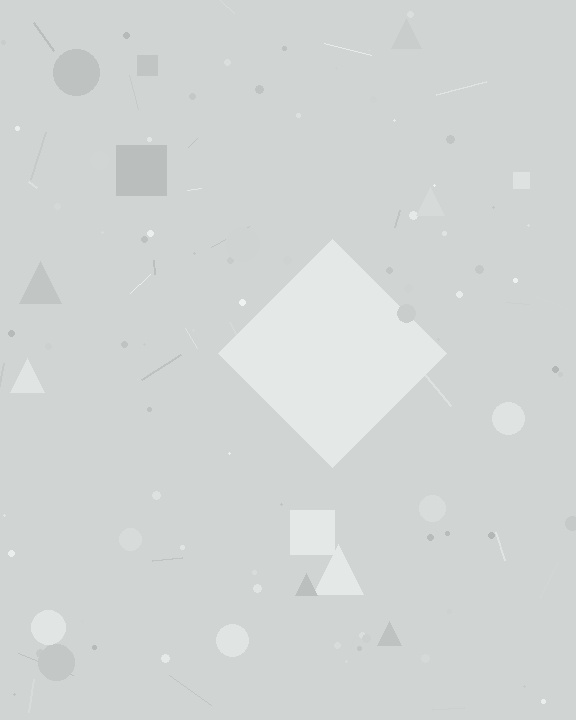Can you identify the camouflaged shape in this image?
The camouflaged shape is a diamond.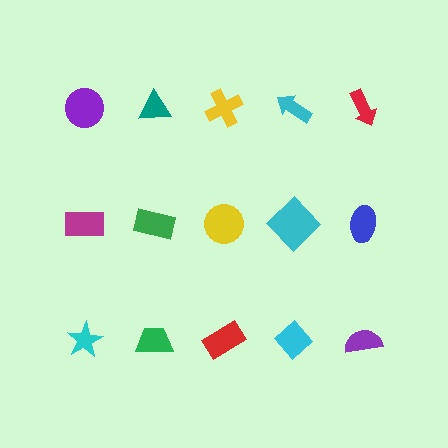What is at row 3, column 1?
A cyan star.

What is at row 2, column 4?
A cyan diamond.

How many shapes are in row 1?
5 shapes.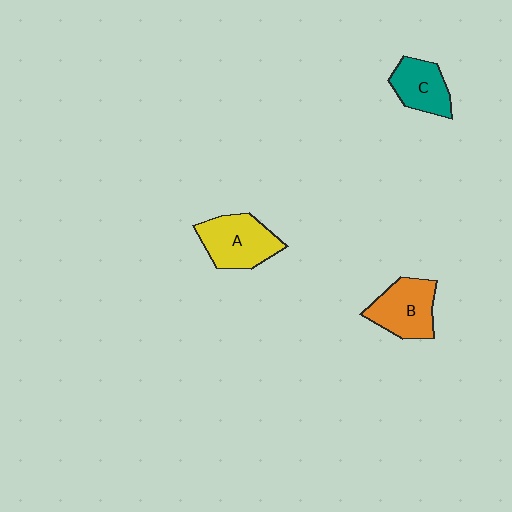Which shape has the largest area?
Shape A (yellow).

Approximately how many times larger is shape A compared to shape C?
Approximately 1.4 times.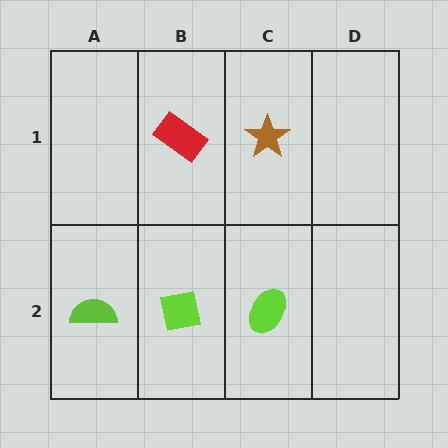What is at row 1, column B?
A red rectangle.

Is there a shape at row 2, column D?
No, that cell is empty.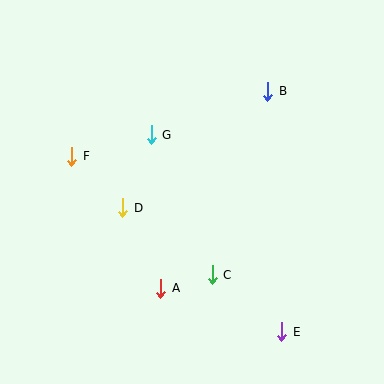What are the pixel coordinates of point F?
Point F is at (72, 156).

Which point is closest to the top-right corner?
Point B is closest to the top-right corner.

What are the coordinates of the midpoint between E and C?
The midpoint between E and C is at (247, 303).